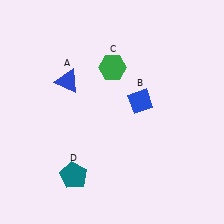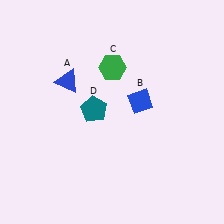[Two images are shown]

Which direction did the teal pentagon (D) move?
The teal pentagon (D) moved up.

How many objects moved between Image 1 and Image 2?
1 object moved between the two images.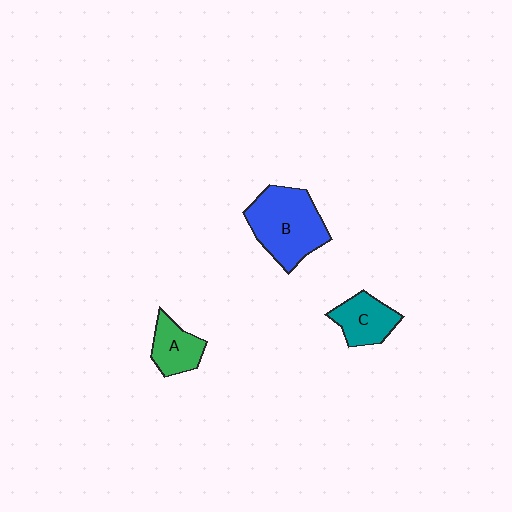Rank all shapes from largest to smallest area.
From largest to smallest: B (blue), C (teal), A (green).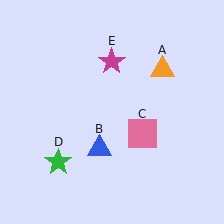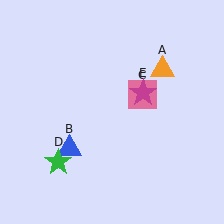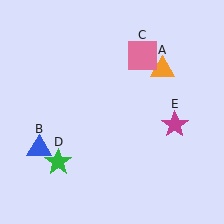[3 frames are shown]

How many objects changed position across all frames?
3 objects changed position: blue triangle (object B), pink square (object C), magenta star (object E).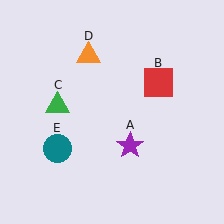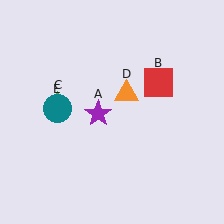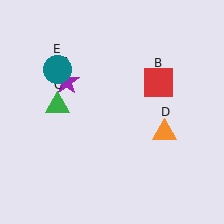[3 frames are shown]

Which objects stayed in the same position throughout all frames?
Red square (object B) and green triangle (object C) remained stationary.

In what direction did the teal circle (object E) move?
The teal circle (object E) moved up.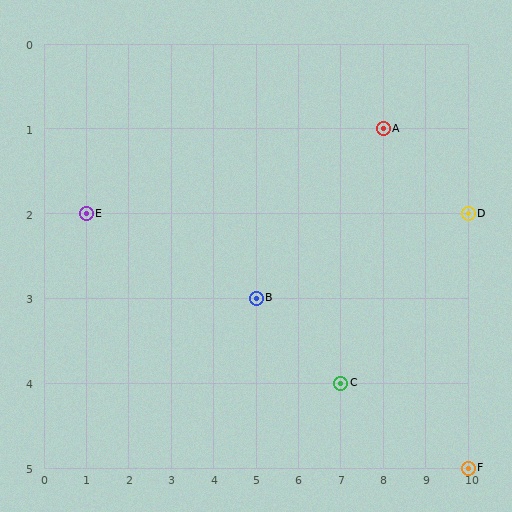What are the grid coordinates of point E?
Point E is at grid coordinates (1, 2).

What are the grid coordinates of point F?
Point F is at grid coordinates (10, 5).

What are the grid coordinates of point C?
Point C is at grid coordinates (7, 4).